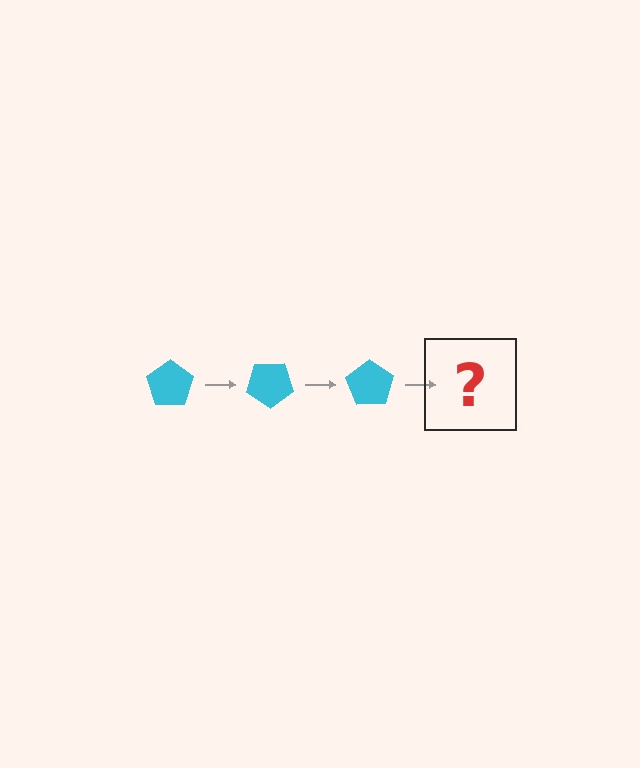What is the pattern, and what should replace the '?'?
The pattern is that the pentagon rotates 35 degrees each step. The '?' should be a cyan pentagon rotated 105 degrees.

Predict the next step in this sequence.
The next step is a cyan pentagon rotated 105 degrees.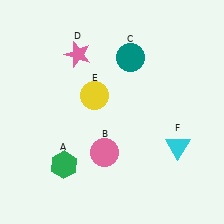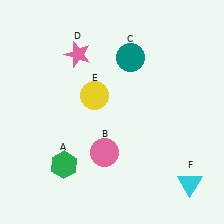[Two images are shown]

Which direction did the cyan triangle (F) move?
The cyan triangle (F) moved down.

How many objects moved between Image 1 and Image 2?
1 object moved between the two images.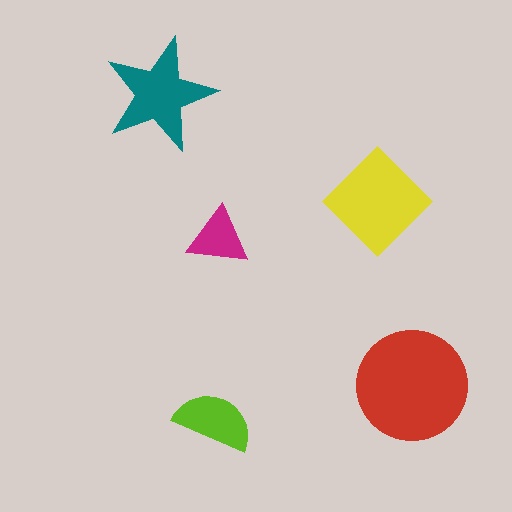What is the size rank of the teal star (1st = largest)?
3rd.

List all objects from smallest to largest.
The magenta triangle, the lime semicircle, the teal star, the yellow diamond, the red circle.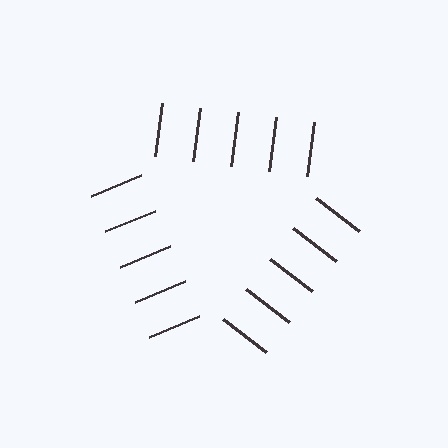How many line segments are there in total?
15 — 5 along each of the 3 edges.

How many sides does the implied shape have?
3 sides — the line-ends trace a triangle.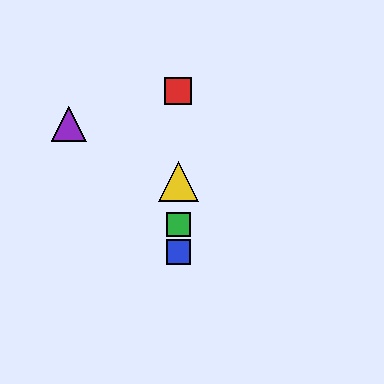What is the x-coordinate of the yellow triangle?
The yellow triangle is at x≈178.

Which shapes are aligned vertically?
The red square, the blue square, the green square, the yellow triangle are aligned vertically.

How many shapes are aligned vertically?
4 shapes (the red square, the blue square, the green square, the yellow triangle) are aligned vertically.